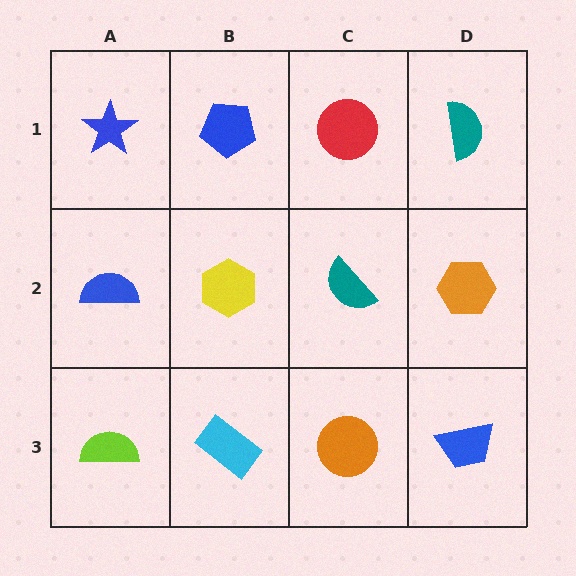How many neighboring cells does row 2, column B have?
4.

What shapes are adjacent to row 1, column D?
An orange hexagon (row 2, column D), a red circle (row 1, column C).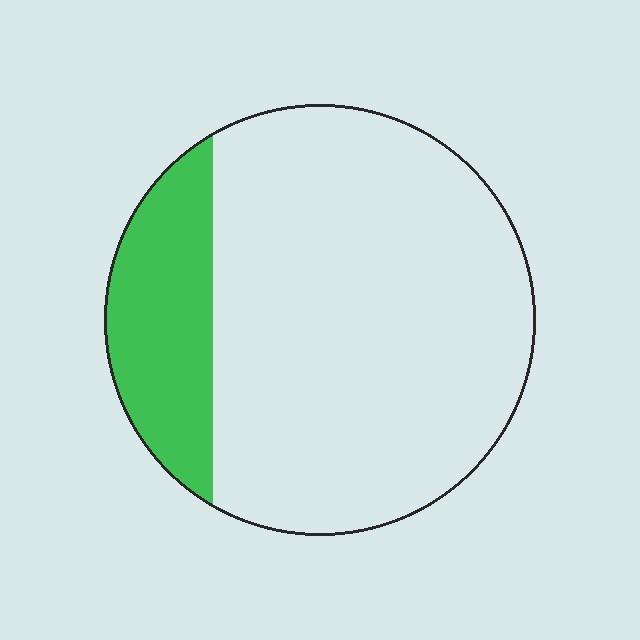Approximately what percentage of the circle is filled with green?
Approximately 20%.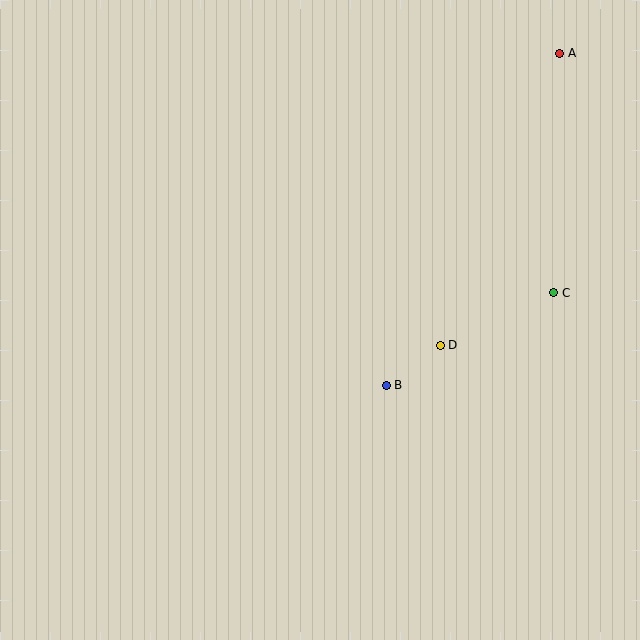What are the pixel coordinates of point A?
Point A is at (560, 53).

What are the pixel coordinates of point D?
Point D is at (440, 345).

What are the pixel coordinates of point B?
Point B is at (386, 385).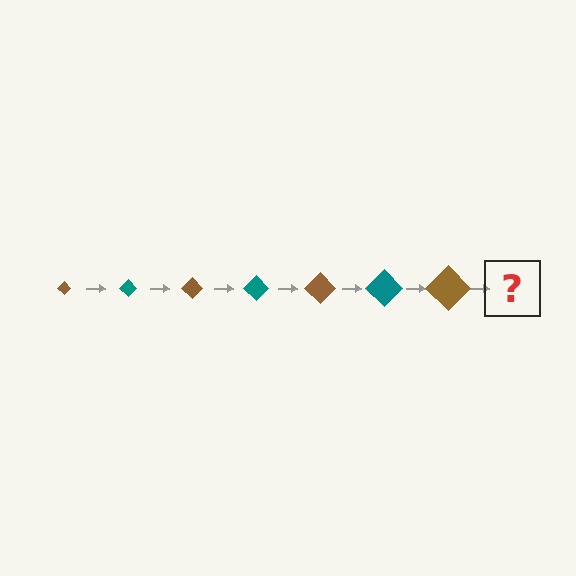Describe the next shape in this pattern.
It should be a teal diamond, larger than the previous one.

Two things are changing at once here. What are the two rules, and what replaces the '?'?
The two rules are that the diamond grows larger each step and the color cycles through brown and teal. The '?' should be a teal diamond, larger than the previous one.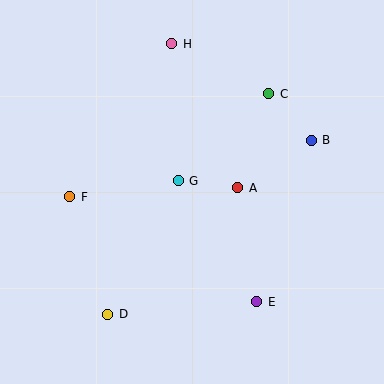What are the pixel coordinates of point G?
Point G is at (178, 181).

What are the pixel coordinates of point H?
Point H is at (172, 44).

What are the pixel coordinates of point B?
Point B is at (311, 140).